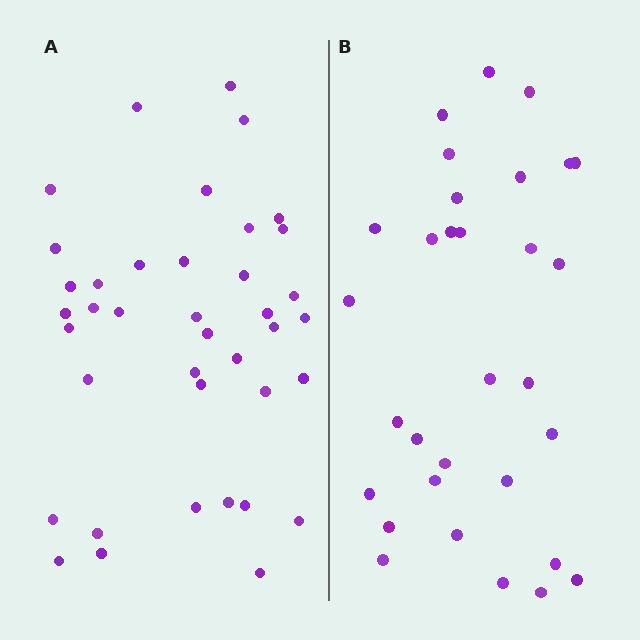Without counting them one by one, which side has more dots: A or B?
Region A (the left region) has more dots.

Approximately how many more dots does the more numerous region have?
Region A has roughly 8 or so more dots than region B.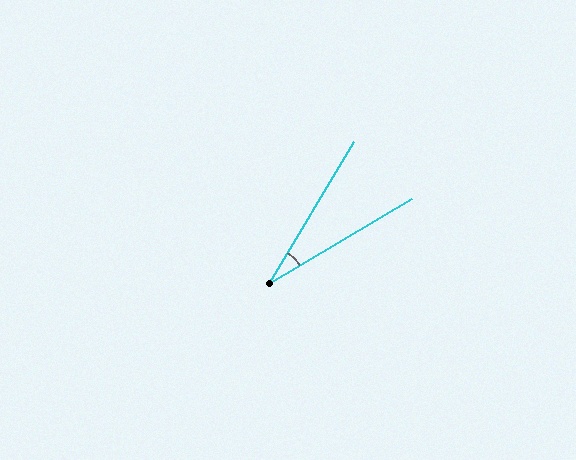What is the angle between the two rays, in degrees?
Approximately 28 degrees.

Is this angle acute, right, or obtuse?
It is acute.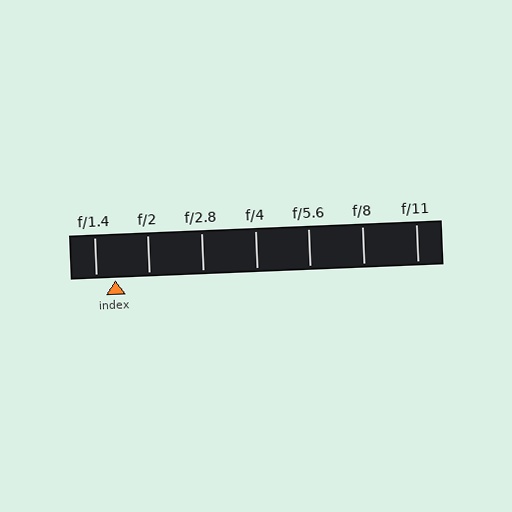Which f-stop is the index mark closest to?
The index mark is closest to f/1.4.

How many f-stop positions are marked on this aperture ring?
There are 7 f-stop positions marked.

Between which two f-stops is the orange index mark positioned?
The index mark is between f/1.4 and f/2.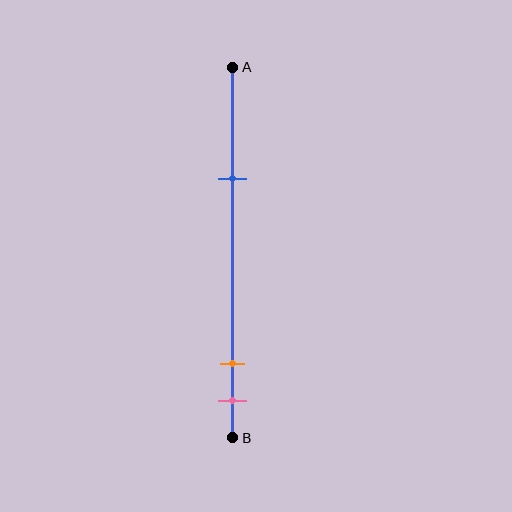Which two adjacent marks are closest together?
The orange and pink marks are the closest adjacent pair.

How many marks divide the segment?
There are 3 marks dividing the segment.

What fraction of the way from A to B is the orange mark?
The orange mark is approximately 80% (0.8) of the way from A to B.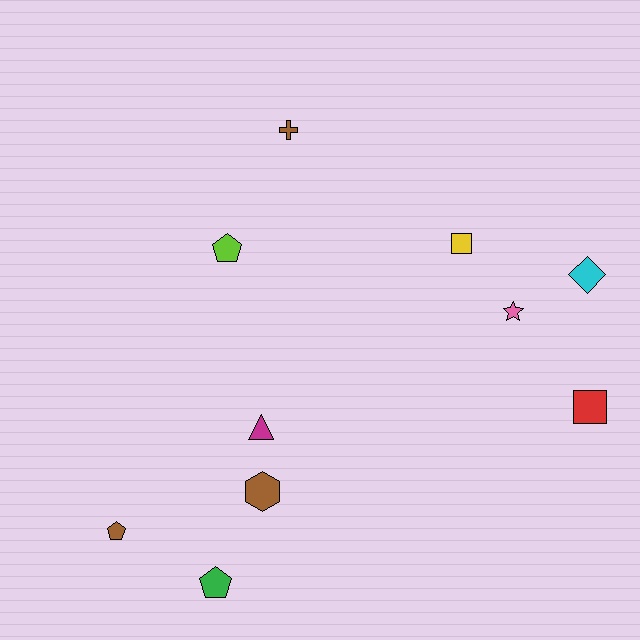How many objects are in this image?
There are 10 objects.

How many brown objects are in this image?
There are 3 brown objects.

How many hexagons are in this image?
There is 1 hexagon.